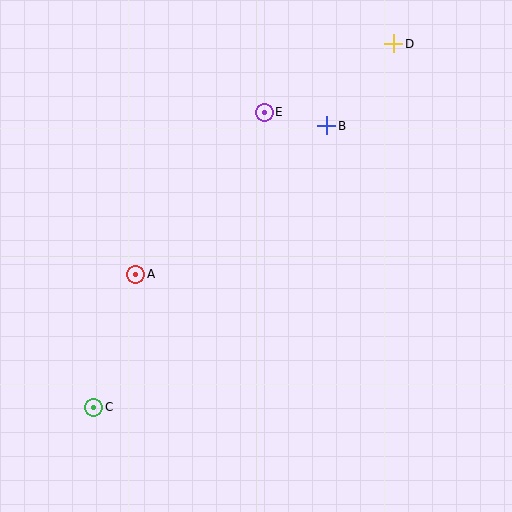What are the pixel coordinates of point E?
Point E is at (264, 112).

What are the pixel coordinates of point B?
Point B is at (327, 126).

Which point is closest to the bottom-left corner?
Point C is closest to the bottom-left corner.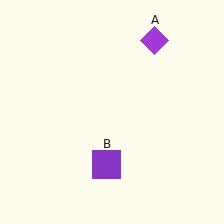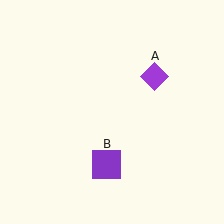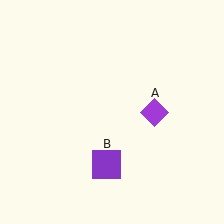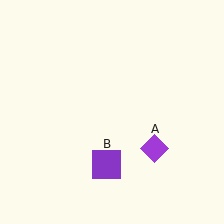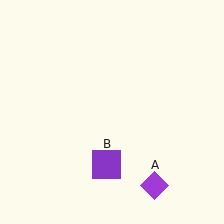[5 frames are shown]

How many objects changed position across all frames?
1 object changed position: purple diamond (object A).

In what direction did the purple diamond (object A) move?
The purple diamond (object A) moved down.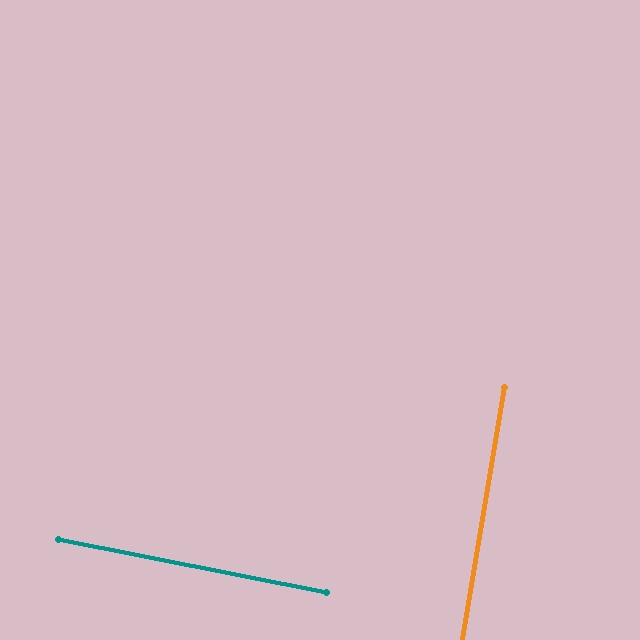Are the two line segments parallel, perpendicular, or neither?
Perpendicular — they meet at approximately 88°.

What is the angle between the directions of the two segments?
Approximately 88 degrees.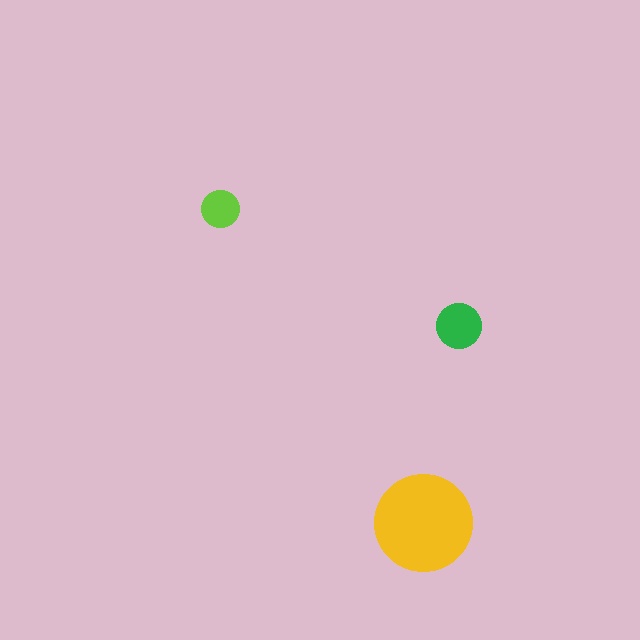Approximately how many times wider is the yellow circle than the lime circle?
About 2.5 times wider.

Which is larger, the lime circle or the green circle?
The green one.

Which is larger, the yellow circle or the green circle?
The yellow one.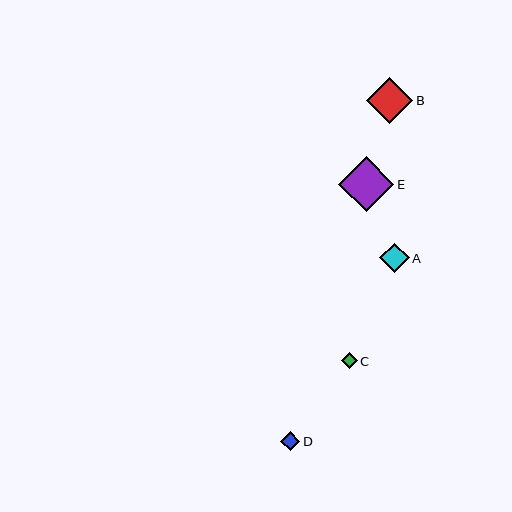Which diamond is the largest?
Diamond E is the largest with a size of approximately 56 pixels.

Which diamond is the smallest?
Diamond C is the smallest with a size of approximately 16 pixels.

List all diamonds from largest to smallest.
From largest to smallest: E, B, A, D, C.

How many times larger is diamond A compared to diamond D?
Diamond A is approximately 1.5 times the size of diamond D.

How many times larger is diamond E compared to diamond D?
Diamond E is approximately 2.9 times the size of diamond D.